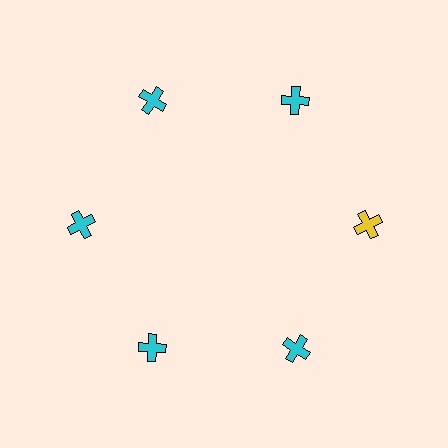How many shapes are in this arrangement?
There are 6 shapes arranged in a ring pattern.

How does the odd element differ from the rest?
It has a different color: yellow instead of cyan.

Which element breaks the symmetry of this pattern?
The yellow cross at roughly the 3 o'clock position breaks the symmetry. All other shapes are cyan crosses.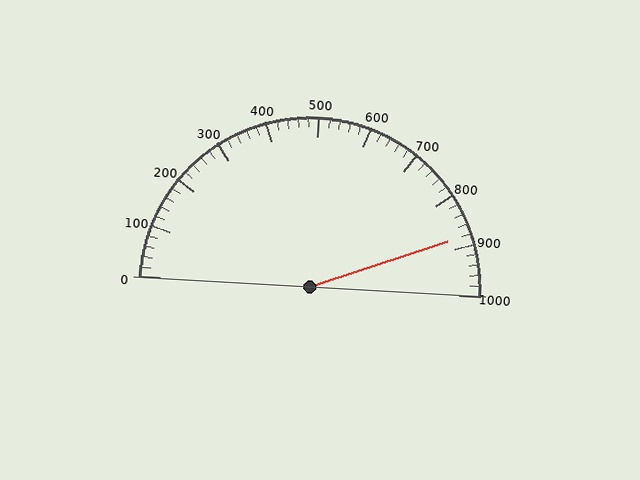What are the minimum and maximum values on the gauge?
The gauge ranges from 0 to 1000.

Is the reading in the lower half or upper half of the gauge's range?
The reading is in the upper half of the range (0 to 1000).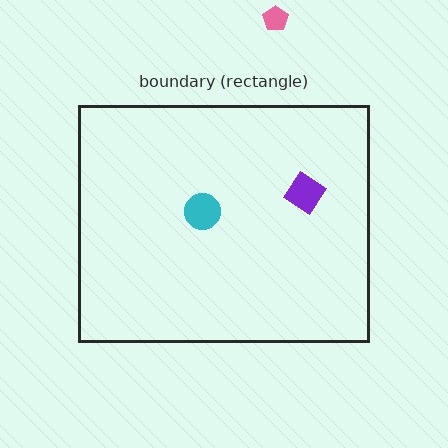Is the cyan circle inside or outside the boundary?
Inside.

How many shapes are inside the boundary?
2 inside, 1 outside.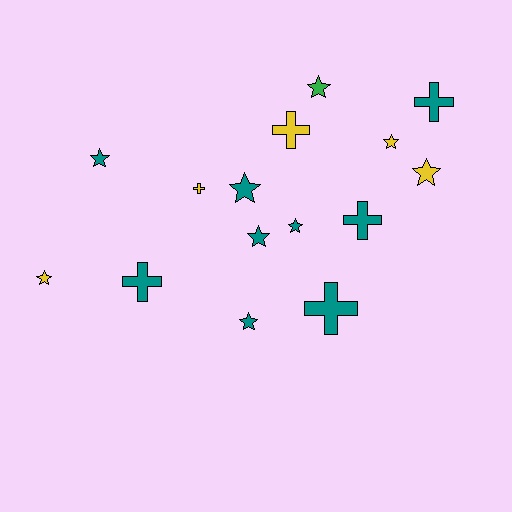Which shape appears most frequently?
Star, with 9 objects.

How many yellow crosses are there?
There are 2 yellow crosses.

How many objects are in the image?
There are 15 objects.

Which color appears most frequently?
Teal, with 9 objects.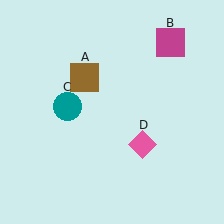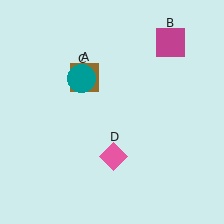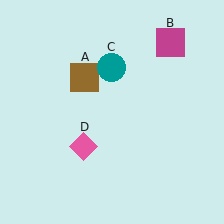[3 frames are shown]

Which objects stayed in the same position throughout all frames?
Brown square (object A) and magenta square (object B) remained stationary.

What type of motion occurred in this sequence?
The teal circle (object C), pink diamond (object D) rotated clockwise around the center of the scene.